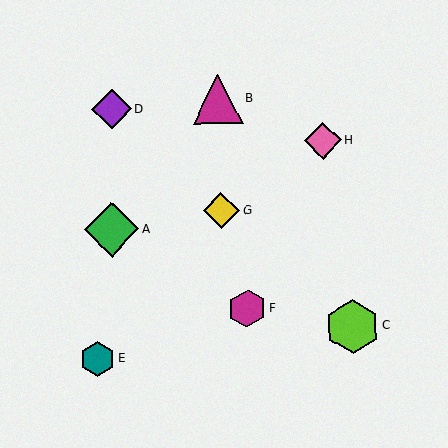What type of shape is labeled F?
Shape F is a magenta hexagon.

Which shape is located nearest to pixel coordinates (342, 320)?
The lime hexagon (labeled C) at (352, 327) is nearest to that location.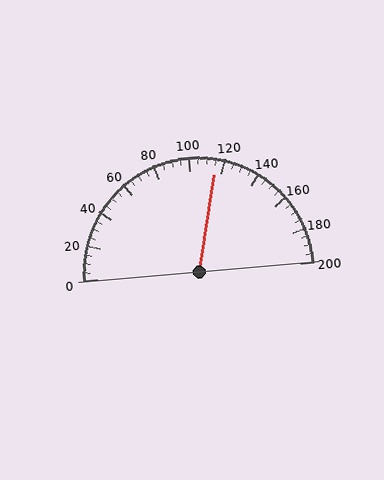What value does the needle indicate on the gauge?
The needle indicates approximately 115.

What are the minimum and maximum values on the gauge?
The gauge ranges from 0 to 200.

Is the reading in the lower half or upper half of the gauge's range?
The reading is in the upper half of the range (0 to 200).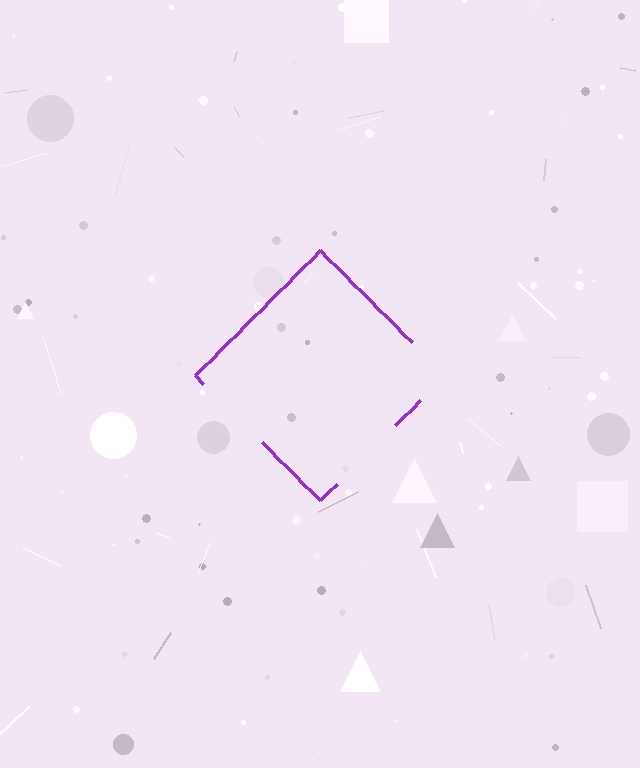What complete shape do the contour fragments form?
The contour fragments form a diamond.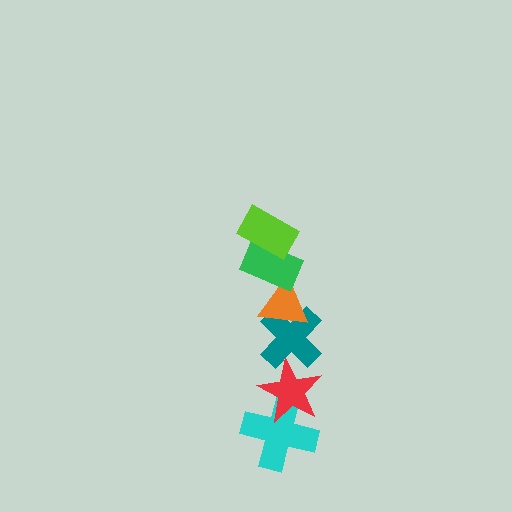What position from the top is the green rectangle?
The green rectangle is 2nd from the top.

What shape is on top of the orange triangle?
The green rectangle is on top of the orange triangle.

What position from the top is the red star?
The red star is 5th from the top.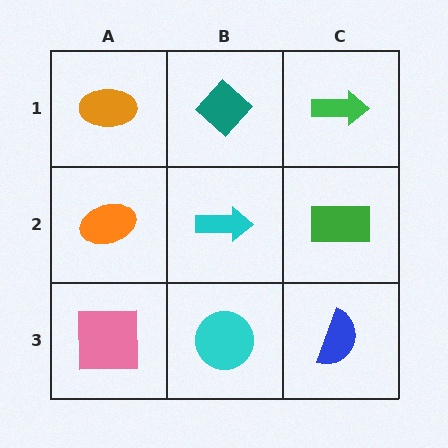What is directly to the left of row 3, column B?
A pink square.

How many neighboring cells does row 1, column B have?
3.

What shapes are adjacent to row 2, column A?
An orange ellipse (row 1, column A), a pink square (row 3, column A), a cyan arrow (row 2, column B).